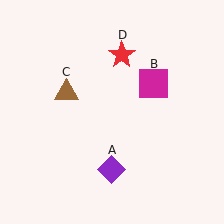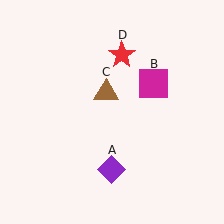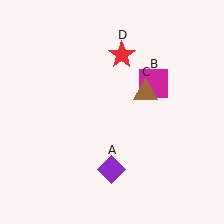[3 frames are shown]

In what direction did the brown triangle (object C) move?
The brown triangle (object C) moved right.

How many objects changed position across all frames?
1 object changed position: brown triangle (object C).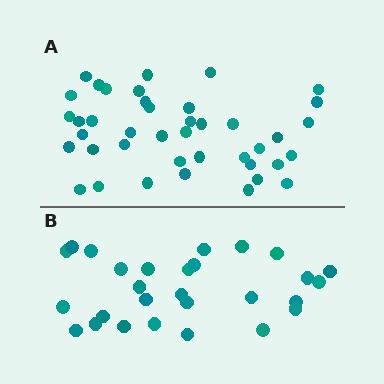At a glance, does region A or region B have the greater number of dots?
Region A (the top region) has more dots.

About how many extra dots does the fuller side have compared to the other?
Region A has approximately 15 more dots than region B.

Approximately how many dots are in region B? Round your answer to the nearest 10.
About 30 dots. (The exact count is 28, which rounds to 30.)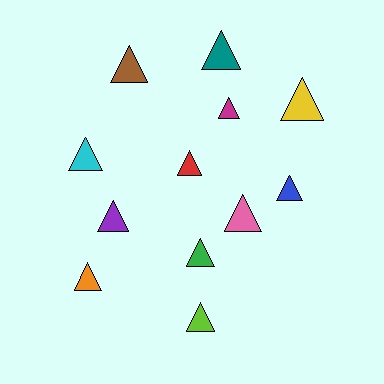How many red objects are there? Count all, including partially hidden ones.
There is 1 red object.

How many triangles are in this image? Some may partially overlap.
There are 12 triangles.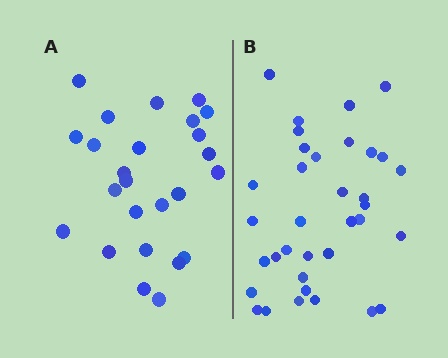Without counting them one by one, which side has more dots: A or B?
Region B (the right region) has more dots.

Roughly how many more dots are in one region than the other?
Region B has roughly 10 or so more dots than region A.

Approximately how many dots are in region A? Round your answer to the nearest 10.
About 20 dots. (The exact count is 25, which rounds to 20.)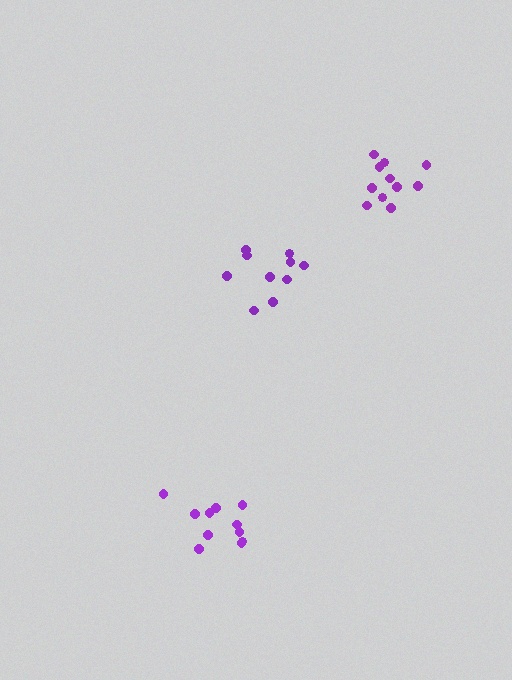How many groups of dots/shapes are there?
There are 3 groups.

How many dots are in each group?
Group 1: 11 dots, Group 2: 10 dots, Group 3: 11 dots (32 total).